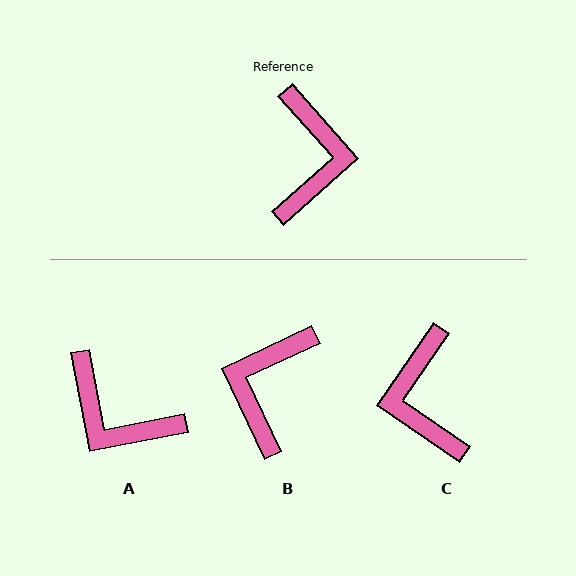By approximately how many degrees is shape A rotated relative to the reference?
Approximately 121 degrees clockwise.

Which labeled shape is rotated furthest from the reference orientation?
C, about 166 degrees away.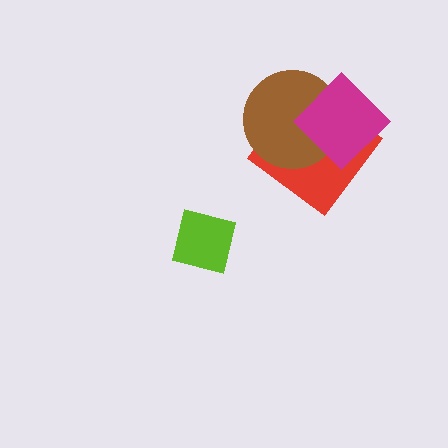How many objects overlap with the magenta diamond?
2 objects overlap with the magenta diamond.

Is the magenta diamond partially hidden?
No, no other shape covers it.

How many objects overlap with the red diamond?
2 objects overlap with the red diamond.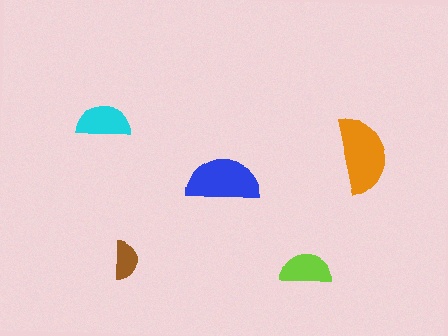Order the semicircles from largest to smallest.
the orange one, the blue one, the cyan one, the lime one, the brown one.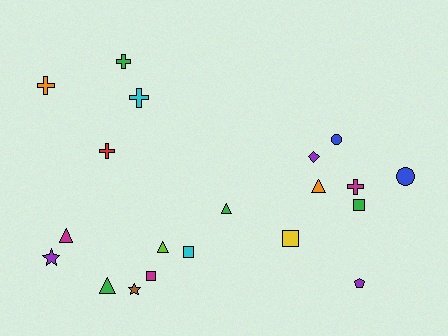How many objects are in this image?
There are 20 objects.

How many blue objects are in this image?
There are 2 blue objects.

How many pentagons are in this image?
There is 1 pentagon.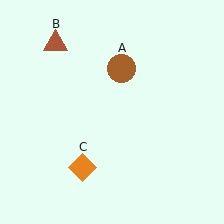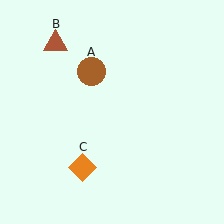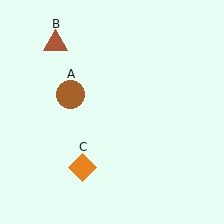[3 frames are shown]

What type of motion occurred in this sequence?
The brown circle (object A) rotated counterclockwise around the center of the scene.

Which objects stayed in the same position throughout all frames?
Brown triangle (object B) and orange diamond (object C) remained stationary.